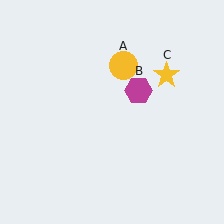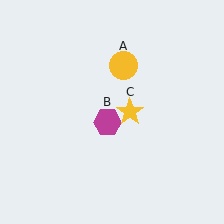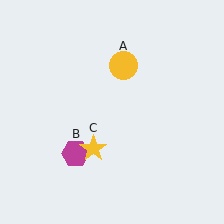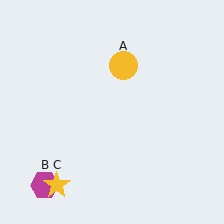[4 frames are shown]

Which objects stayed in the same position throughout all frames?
Yellow circle (object A) remained stationary.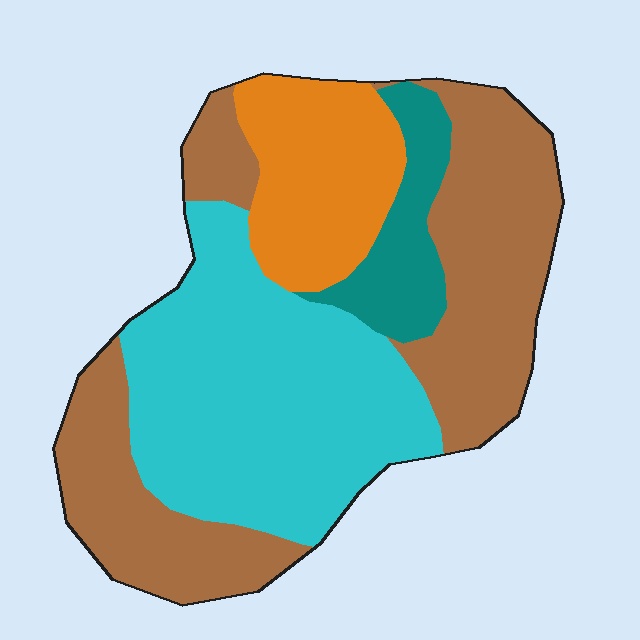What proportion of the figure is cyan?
Cyan takes up about three eighths (3/8) of the figure.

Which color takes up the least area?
Teal, at roughly 10%.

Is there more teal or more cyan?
Cyan.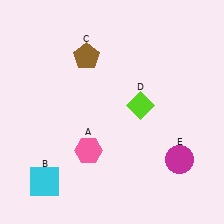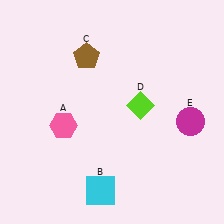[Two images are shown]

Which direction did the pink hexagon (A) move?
The pink hexagon (A) moved left.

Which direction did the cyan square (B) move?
The cyan square (B) moved right.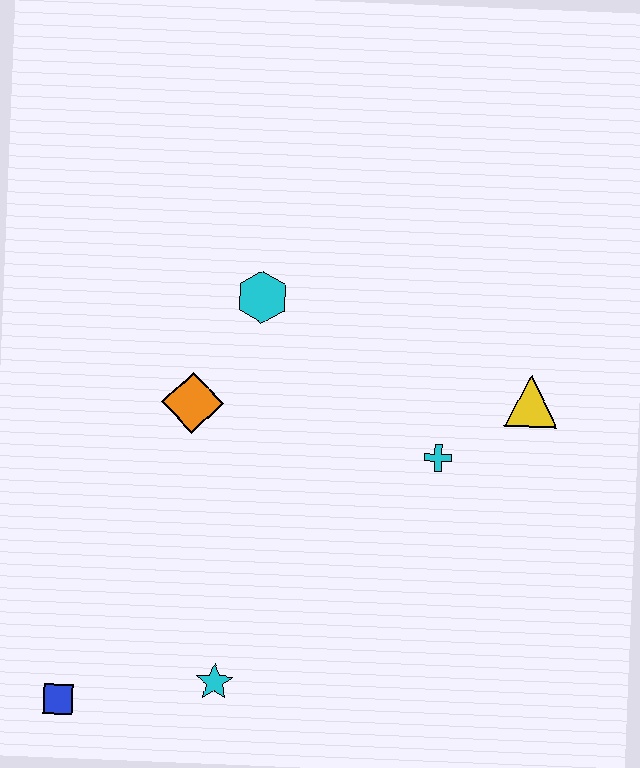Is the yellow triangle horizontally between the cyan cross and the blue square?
No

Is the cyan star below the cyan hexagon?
Yes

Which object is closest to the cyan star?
The blue square is closest to the cyan star.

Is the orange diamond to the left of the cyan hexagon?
Yes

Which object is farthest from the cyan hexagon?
The blue square is farthest from the cyan hexagon.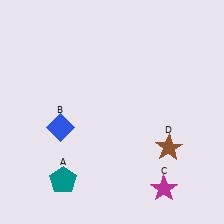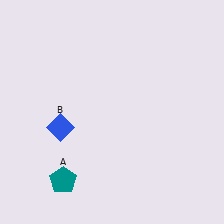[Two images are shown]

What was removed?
The magenta star (C), the brown star (D) were removed in Image 2.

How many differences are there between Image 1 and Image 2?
There are 2 differences between the two images.